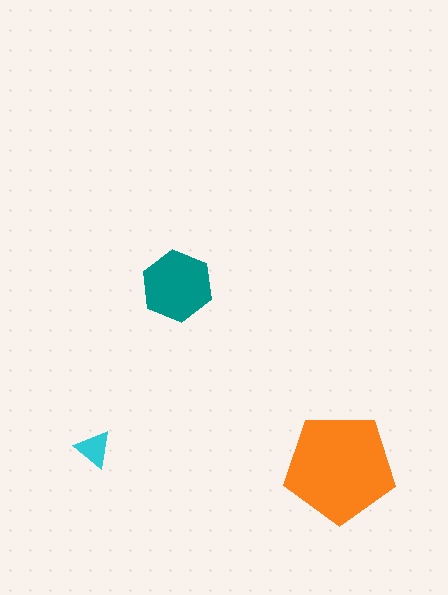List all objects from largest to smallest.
The orange pentagon, the teal hexagon, the cyan triangle.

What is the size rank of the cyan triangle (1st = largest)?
3rd.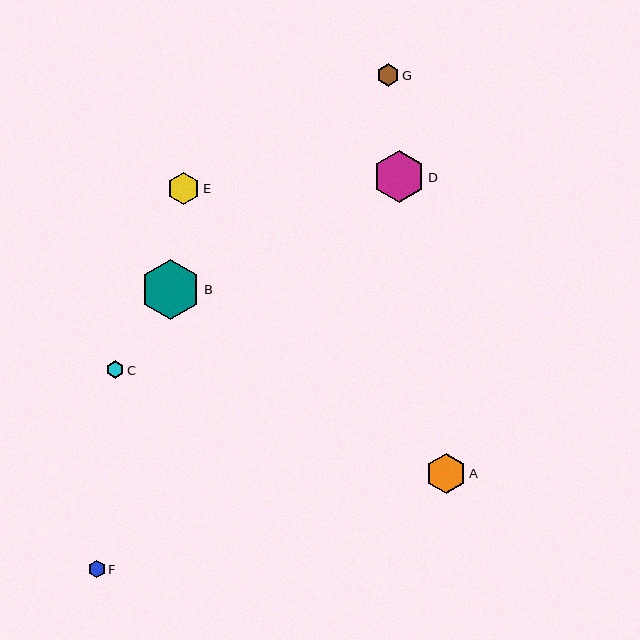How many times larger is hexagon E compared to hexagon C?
Hexagon E is approximately 1.8 times the size of hexagon C.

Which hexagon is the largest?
Hexagon B is the largest with a size of approximately 60 pixels.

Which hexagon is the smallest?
Hexagon F is the smallest with a size of approximately 17 pixels.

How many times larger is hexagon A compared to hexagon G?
Hexagon A is approximately 1.8 times the size of hexagon G.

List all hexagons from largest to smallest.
From largest to smallest: B, D, A, E, G, C, F.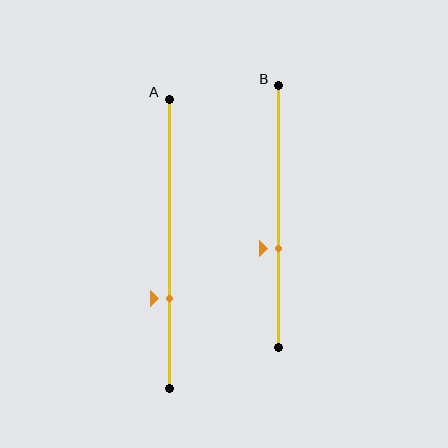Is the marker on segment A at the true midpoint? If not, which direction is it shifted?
No, the marker on segment A is shifted downward by about 19% of the segment length.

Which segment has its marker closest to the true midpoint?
Segment B has its marker closest to the true midpoint.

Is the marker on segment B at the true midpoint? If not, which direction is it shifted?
No, the marker on segment B is shifted downward by about 12% of the segment length.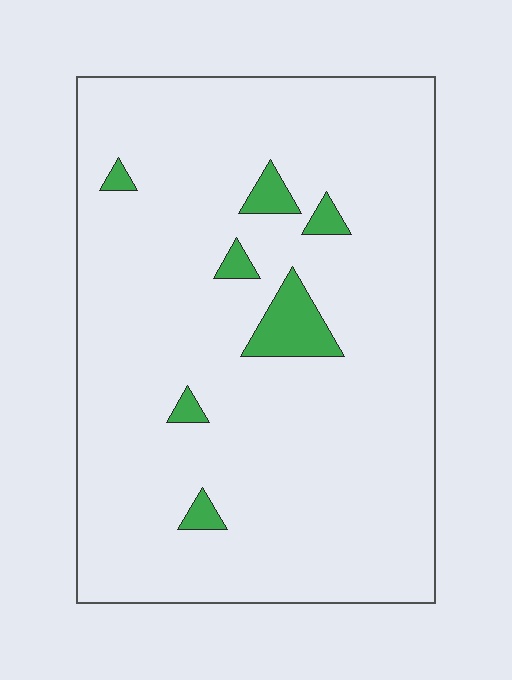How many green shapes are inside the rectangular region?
7.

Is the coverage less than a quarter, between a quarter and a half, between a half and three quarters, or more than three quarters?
Less than a quarter.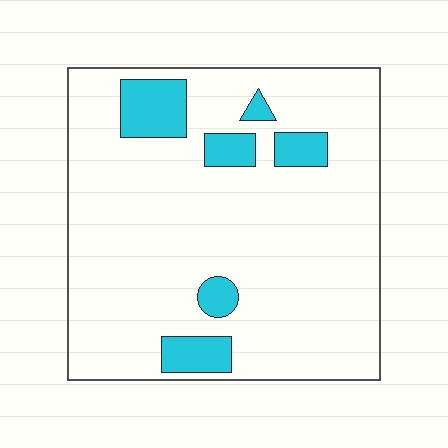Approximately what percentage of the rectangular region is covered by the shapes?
Approximately 10%.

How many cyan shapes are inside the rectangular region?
6.